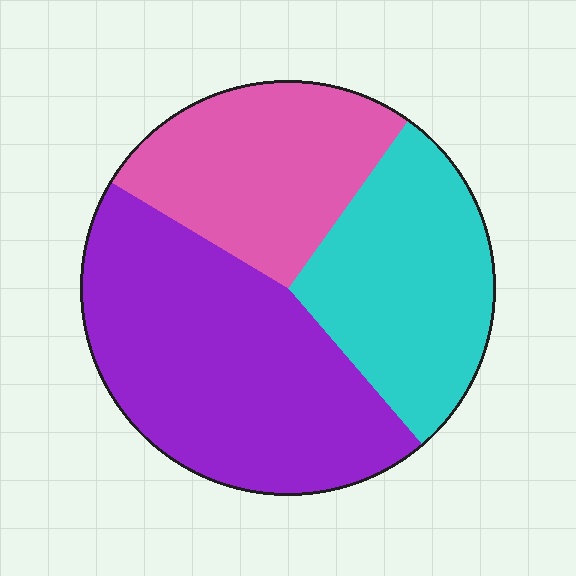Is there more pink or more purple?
Purple.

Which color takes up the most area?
Purple, at roughly 45%.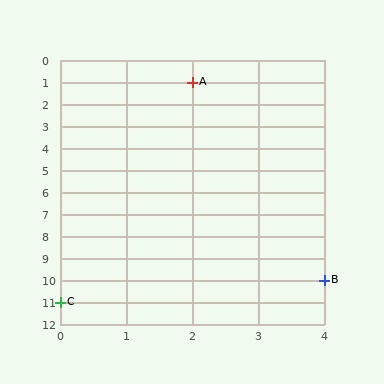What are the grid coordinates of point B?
Point B is at grid coordinates (4, 10).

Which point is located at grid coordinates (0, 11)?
Point C is at (0, 11).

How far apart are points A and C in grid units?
Points A and C are 2 columns and 10 rows apart (about 10.2 grid units diagonally).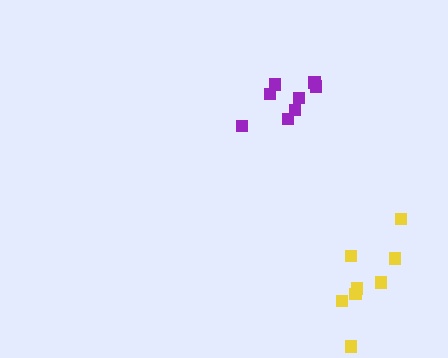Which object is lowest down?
The yellow cluster is bottommost.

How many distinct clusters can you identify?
There are 2 distinct clusters.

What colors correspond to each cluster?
The clusters are colored: purple, yellow.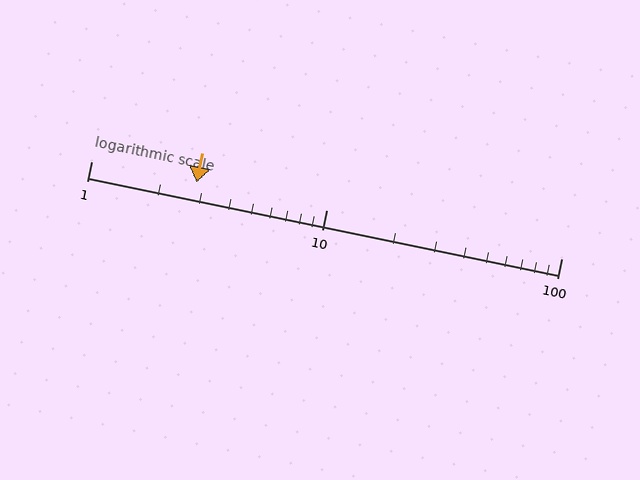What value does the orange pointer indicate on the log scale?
The pointer indicates approximately 2.8.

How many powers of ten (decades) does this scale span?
The scale spans 2 decades, from 1 to 100.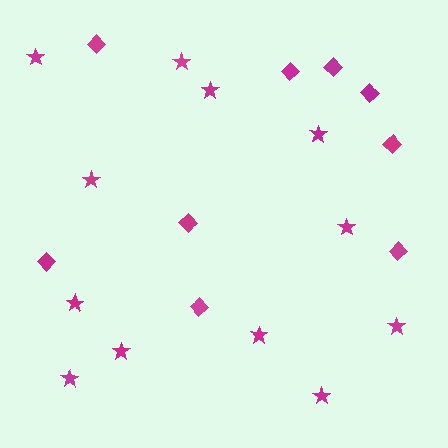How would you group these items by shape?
There are 2 groups: one group of stars (12) and one group of diamonds (9).